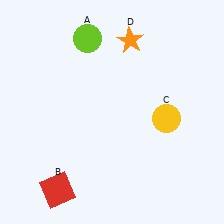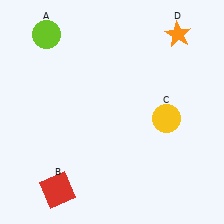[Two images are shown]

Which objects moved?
The objects that moved are: the lime circle (A), the orange star (D).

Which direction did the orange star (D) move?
The orange star (D) moved right.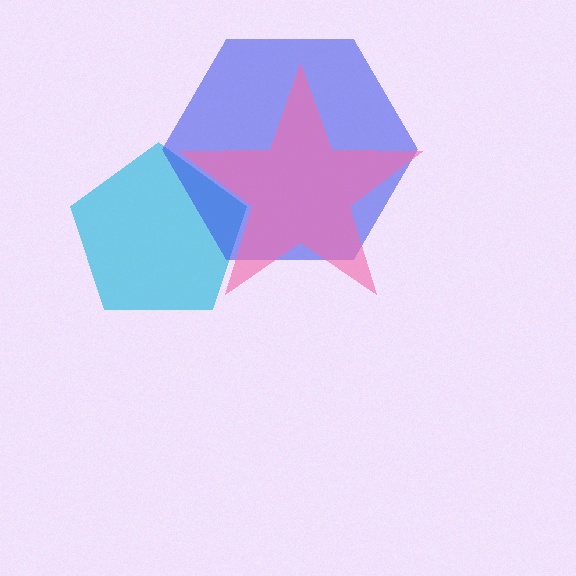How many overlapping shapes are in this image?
There are 3 overlapping shapes in the image.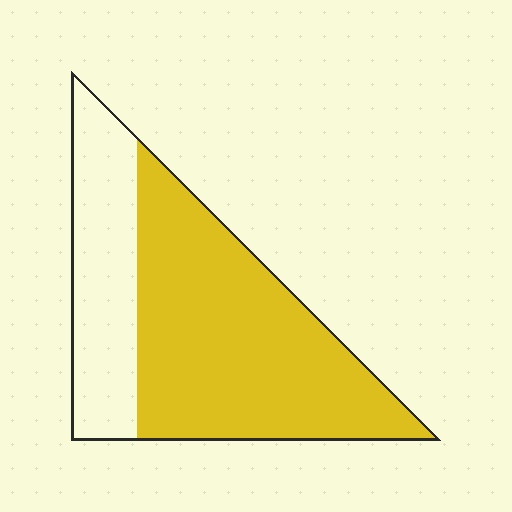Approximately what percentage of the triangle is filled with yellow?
Approximately 70%.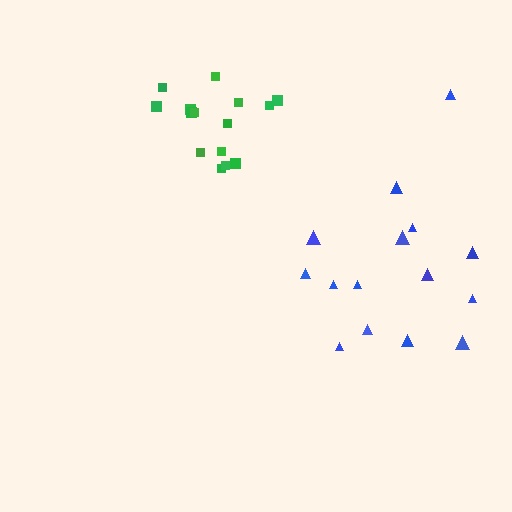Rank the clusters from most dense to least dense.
green, blue.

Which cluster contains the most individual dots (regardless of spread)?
Green (15).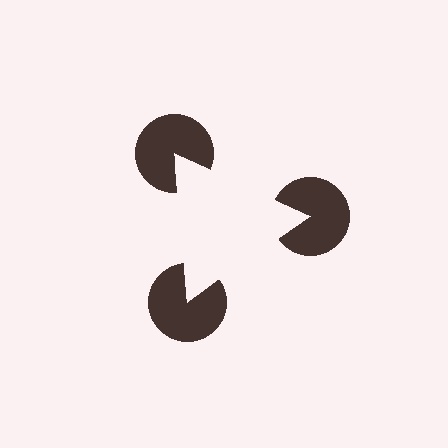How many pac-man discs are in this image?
There are 3 — one at each vertex of the illusory triangle.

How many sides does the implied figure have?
3 sides.